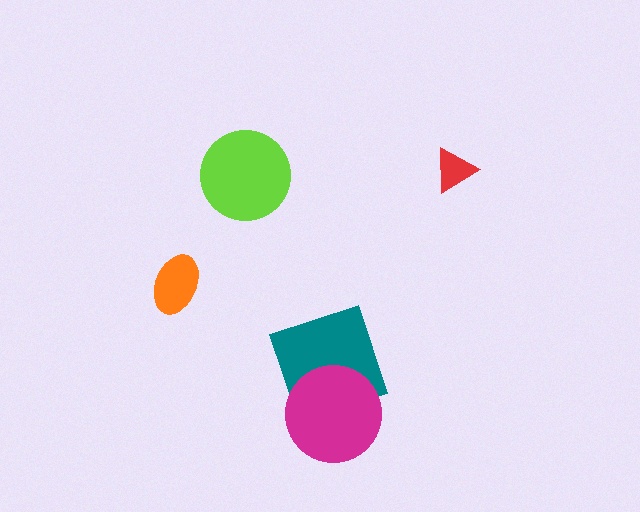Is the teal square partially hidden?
Yes, it is partially covered by another shape.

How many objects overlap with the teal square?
1 object overlaps with the teal square.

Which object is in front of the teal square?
The magenta circle is in front of the teal square.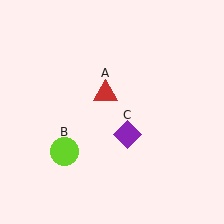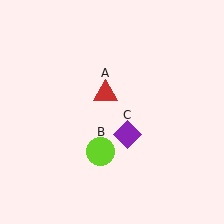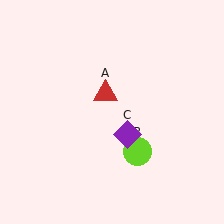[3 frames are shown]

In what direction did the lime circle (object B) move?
The lime circle (object B) moved right.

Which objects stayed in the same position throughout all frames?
Red triangle (object A) and purple diamond (object C) remained stationary.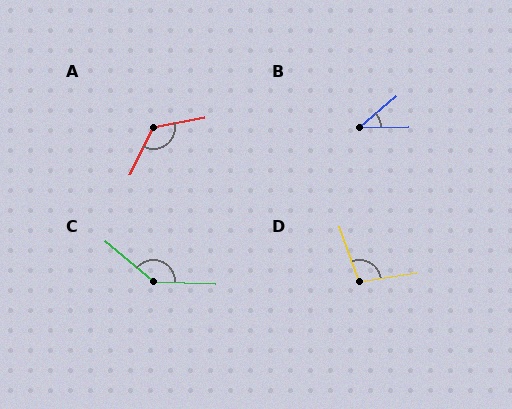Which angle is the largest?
C, at approximately 142 degrees.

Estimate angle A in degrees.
Approximately 127 degrees.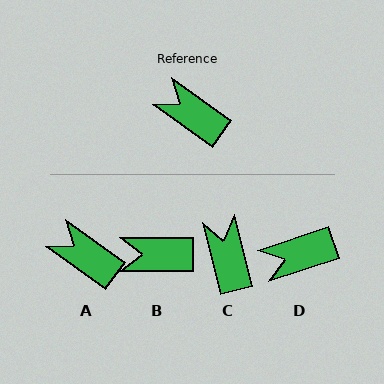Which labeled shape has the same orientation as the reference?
A.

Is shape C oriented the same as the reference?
No, it is off by about 40 degrees.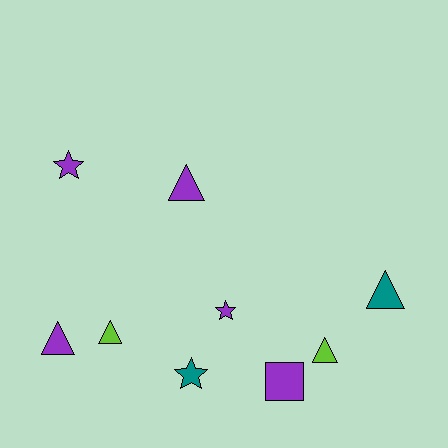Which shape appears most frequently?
Triangle, with 5 objects.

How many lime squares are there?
There are no lime squares.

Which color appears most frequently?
Purple, with 5 objects.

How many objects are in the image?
There are 9 objects.